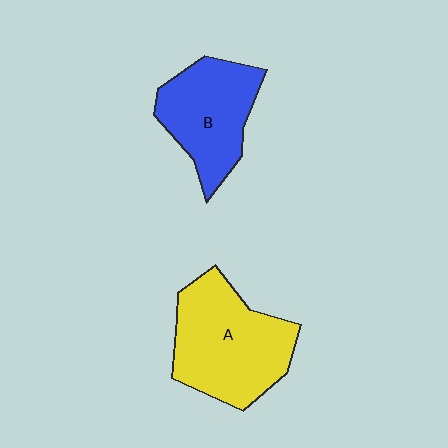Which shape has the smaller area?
Shape B (blue).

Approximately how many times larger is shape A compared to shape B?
Approximately 1.3 times.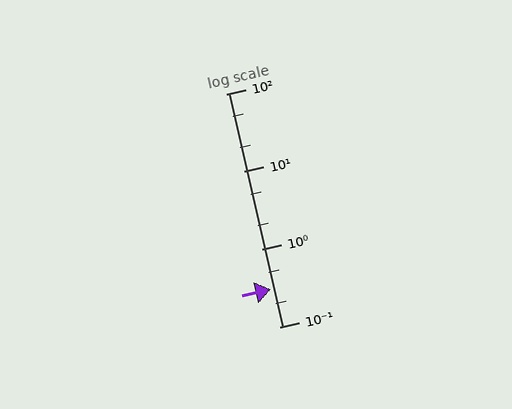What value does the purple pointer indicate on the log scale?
The pointer indicates approximately 0.3.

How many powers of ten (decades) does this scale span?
The scale spans 3 decades, from 0.1 to 100.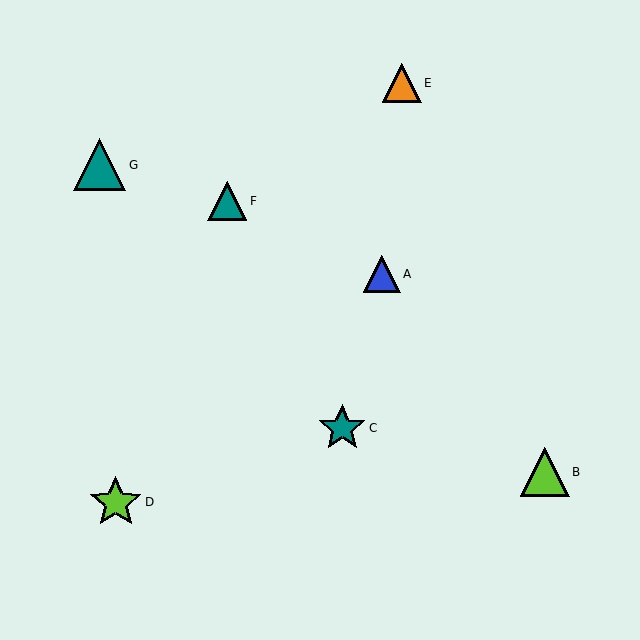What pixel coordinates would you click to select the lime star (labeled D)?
Click at (116, 502) to select the lime star D.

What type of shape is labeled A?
Shape A is a blue triangle.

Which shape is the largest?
The lime star (labeled D) is the largest.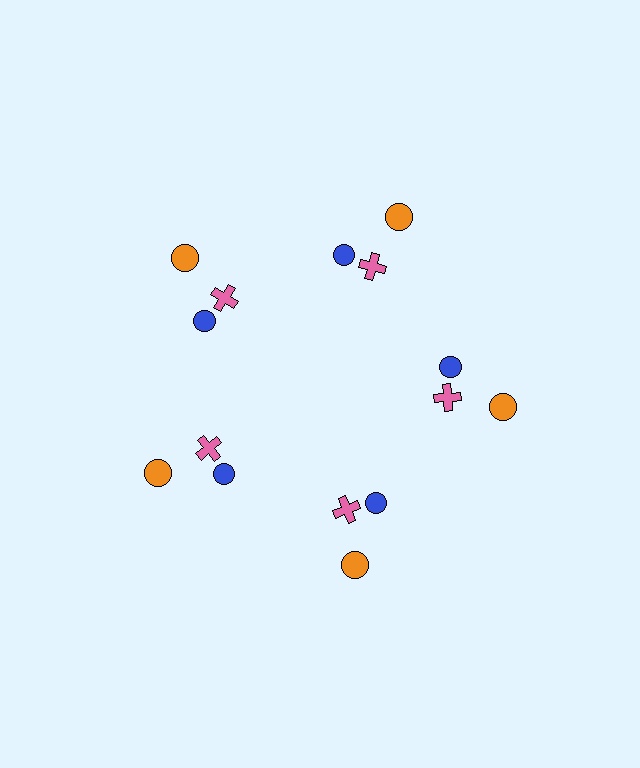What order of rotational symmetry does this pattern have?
This pattern has 5-fold rotational symmetry.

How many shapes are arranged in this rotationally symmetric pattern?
There are 15 shapes, arranged in 5 groups of 3.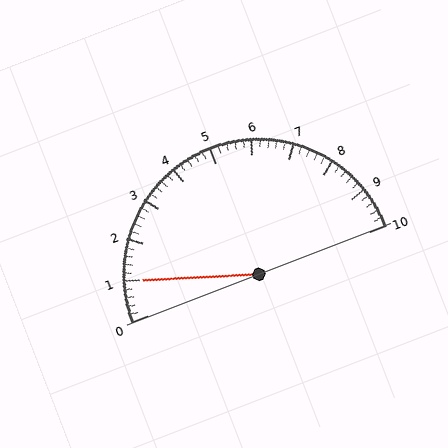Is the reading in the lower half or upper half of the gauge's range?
The reading is in the lower half of the range (0 to 10).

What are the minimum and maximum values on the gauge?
The gauge ranges from 0 to 10.